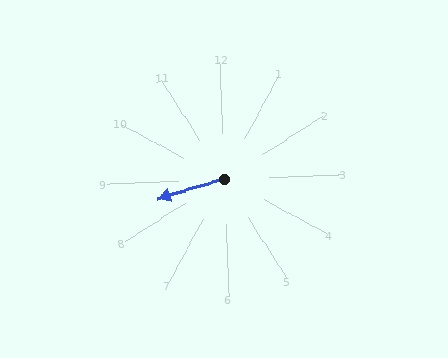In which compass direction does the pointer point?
West.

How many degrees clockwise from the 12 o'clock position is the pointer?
Approximately 256 degrees.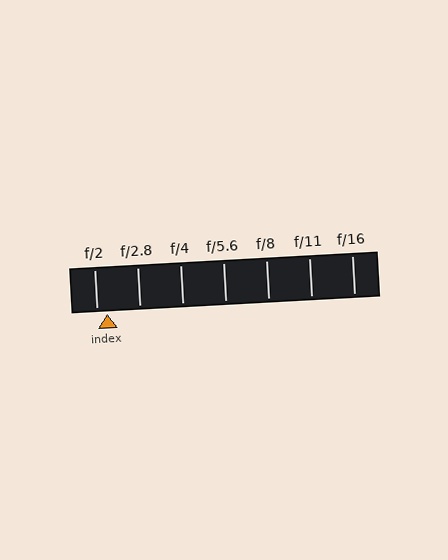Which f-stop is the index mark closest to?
The index mark is closest to f/2.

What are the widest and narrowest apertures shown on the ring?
The widest aperture shown is f/2 and the narrowest is f/16.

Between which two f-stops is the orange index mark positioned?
The index mark is between f/2 and f/2.8.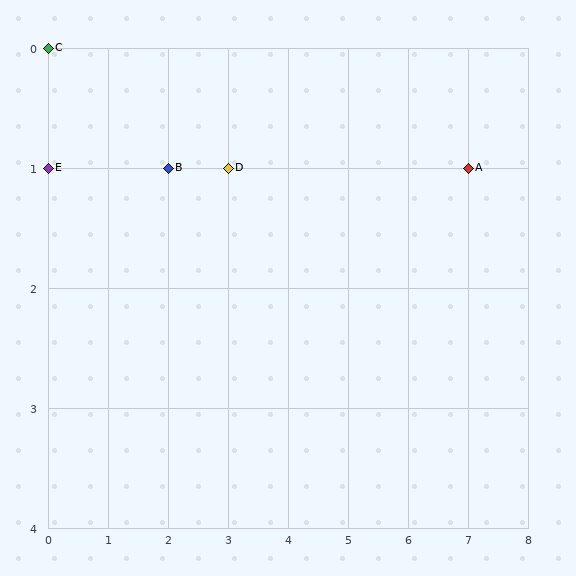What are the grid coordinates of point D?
Point D is at grid coordinates (3, 1).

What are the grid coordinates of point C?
Point C is at grid coordinates (0, 0).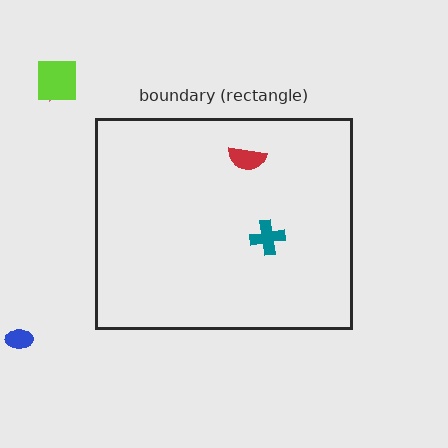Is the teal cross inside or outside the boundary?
Inside.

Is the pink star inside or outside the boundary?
Outside.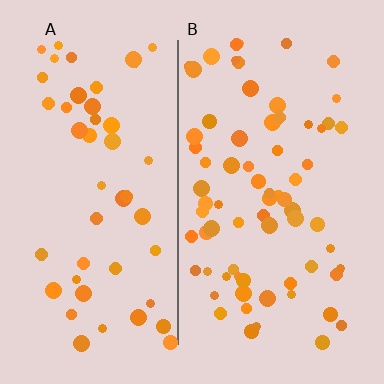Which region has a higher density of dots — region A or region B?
B (the right).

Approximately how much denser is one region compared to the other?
Approximately 1.5× — region B over region A.